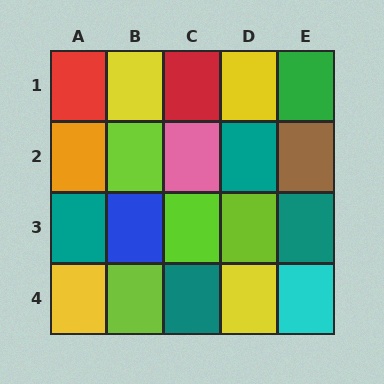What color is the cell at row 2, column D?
Teal.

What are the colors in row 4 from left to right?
Yellow, lime, teal, yellow, cyan.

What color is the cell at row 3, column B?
Blue.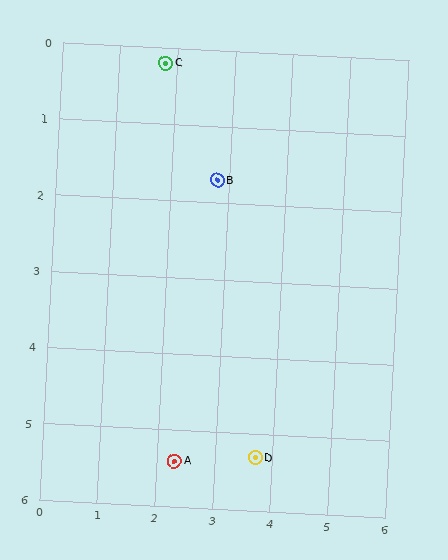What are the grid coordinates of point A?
Point A is at approximately (2.3, 5.4).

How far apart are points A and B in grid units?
Points A and B are about 3.7 grid units apart.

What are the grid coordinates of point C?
Point C is at approximately (1.8, 0.2).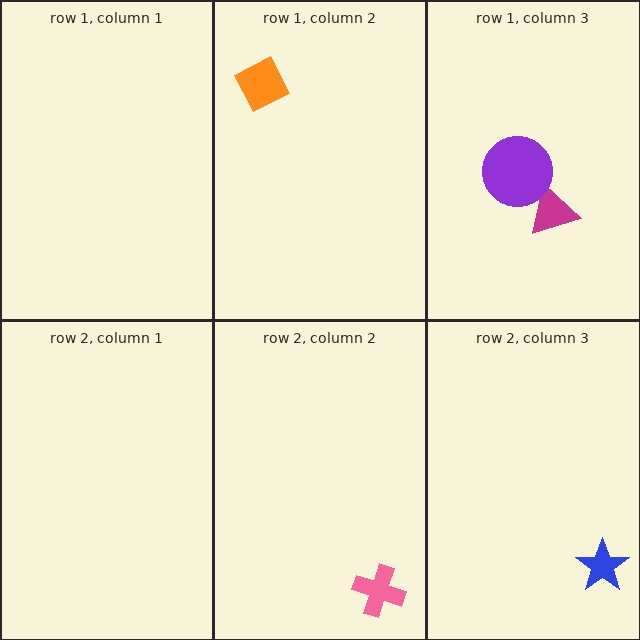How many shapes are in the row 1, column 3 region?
2.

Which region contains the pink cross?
The row 2, column 2 region.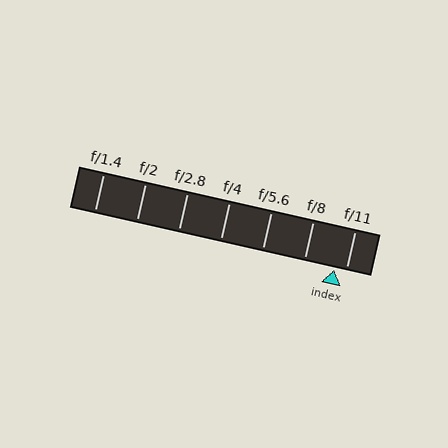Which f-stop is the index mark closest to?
The index mark is closest to f/11.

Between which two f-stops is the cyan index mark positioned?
The index mark is between f/8 and f/11.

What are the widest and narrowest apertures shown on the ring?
The widest aperture shown is f/1.4 and the narrowest is f/11.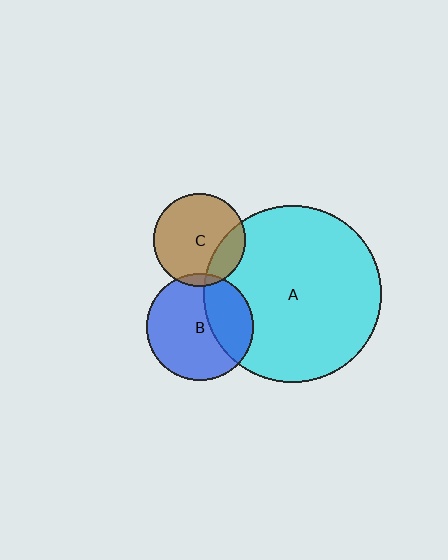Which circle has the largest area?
Circle A (cyan).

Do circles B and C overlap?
Yes.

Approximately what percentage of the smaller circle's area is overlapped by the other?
Approximately 5%.